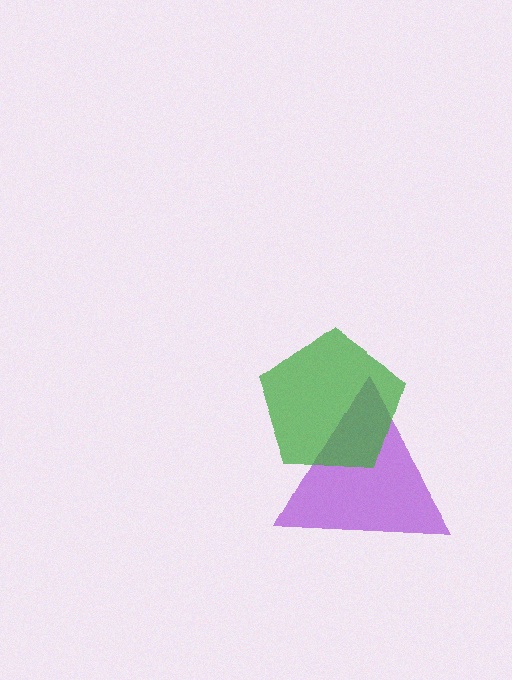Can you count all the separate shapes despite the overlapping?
Yes, there are 2 separate shapes.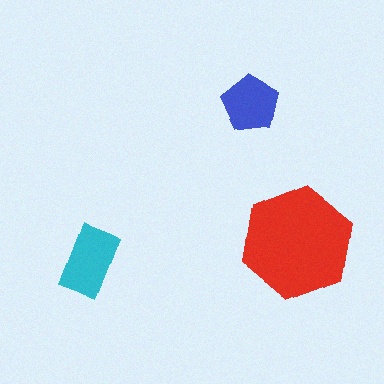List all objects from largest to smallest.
The red hexagon, the cyan rectangle, the blue pentagon.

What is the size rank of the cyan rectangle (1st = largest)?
2nd.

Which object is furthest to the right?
The red hexagon is rightmost.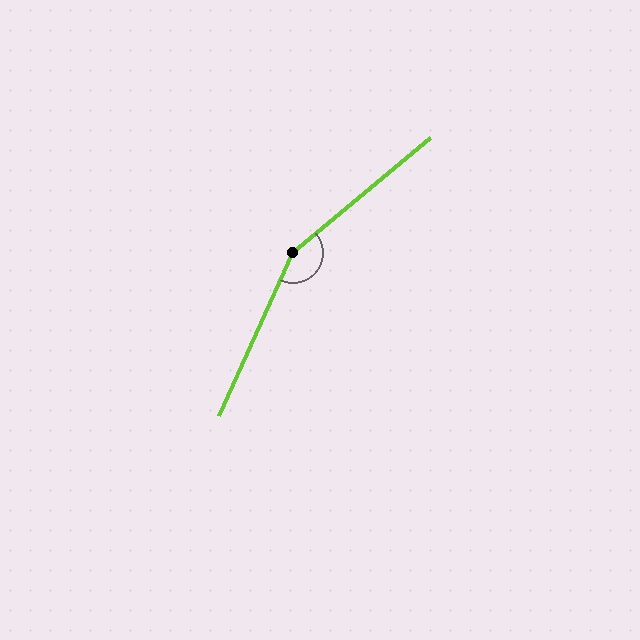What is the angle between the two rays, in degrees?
Approximately 155 degrees.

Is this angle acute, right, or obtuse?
It is obtuse.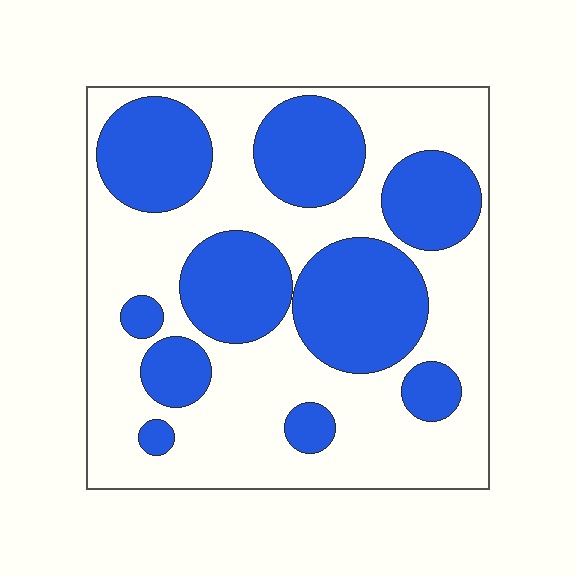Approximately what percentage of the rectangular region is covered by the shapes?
Approximately 40%.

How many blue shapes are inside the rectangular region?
10.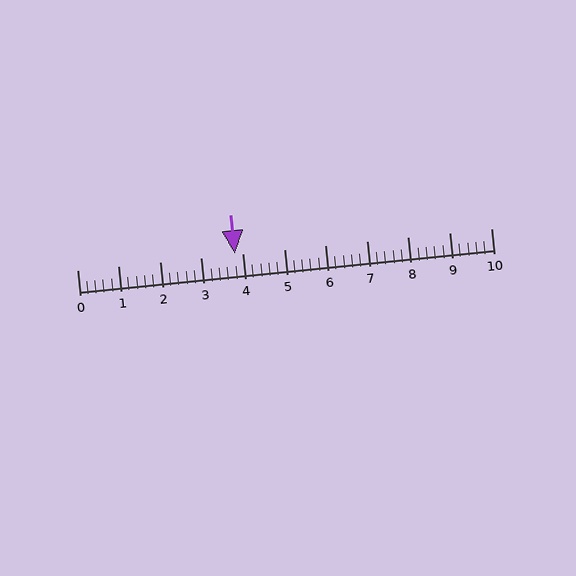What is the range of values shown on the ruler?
The ruler shows values from 0 to 10.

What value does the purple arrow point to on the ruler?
The purple arrow points to approximately 3.8.